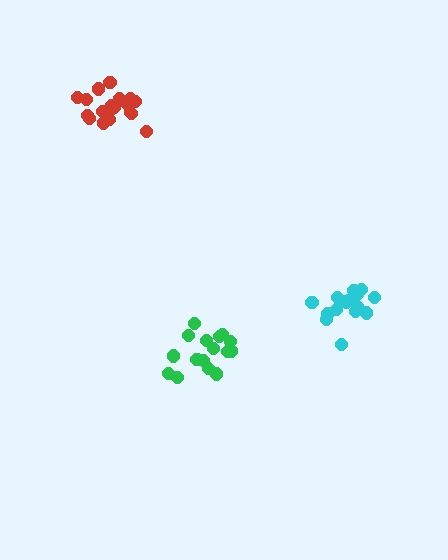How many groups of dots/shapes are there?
There are 3 groups.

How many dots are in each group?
Group 1: 17 dots, Group 2: 21 dots, Group 3: 15 dots (53 total).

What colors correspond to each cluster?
The clusters are colored: green, red, cyan.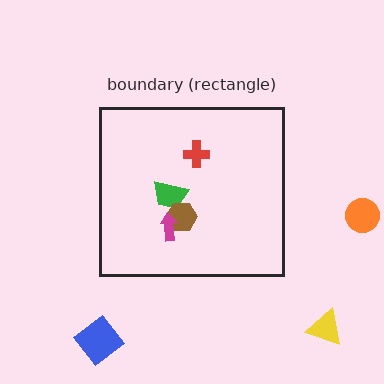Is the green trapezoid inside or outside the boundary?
Inside.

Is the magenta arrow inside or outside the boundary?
Inside.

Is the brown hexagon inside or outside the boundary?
Inside.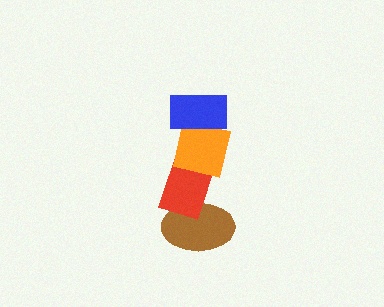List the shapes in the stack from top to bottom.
From top to bottom: the blue rectangle, the orange square, the red rectangle, the brown ellipse.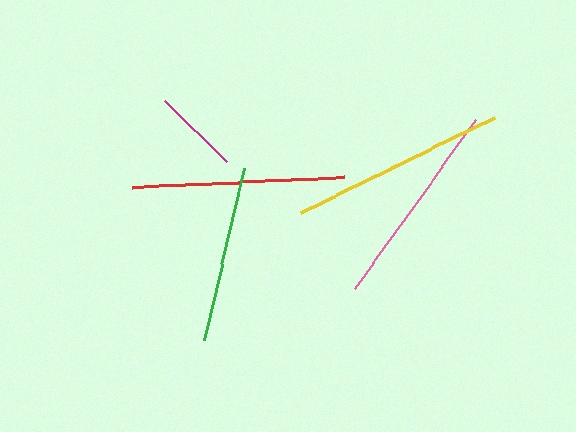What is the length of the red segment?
The red segment is approximately 212 pixels long.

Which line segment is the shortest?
The magenta line is the shortest at approximately 87 pixels.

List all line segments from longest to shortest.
From longest to shortest: yellow, red, pink, green, magenta.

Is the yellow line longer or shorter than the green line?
The yellow line is longer than the green line.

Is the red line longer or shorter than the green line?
The red line is longer than the green line.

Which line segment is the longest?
The yellow line is the longest at approximately 216 pixels.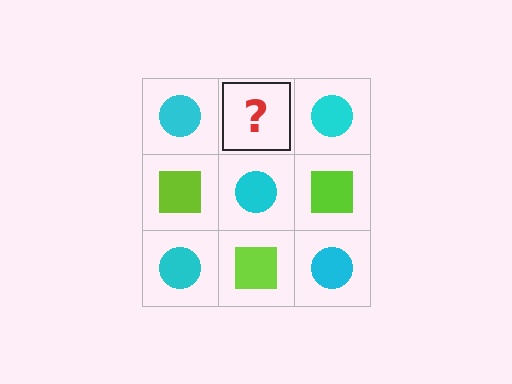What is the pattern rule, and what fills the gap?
The rule is that it alternates cyan circle and lime square in a checkerboard pattern. The gap should be filled with a lime square.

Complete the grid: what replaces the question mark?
The question mark should be replaced with a lime square.